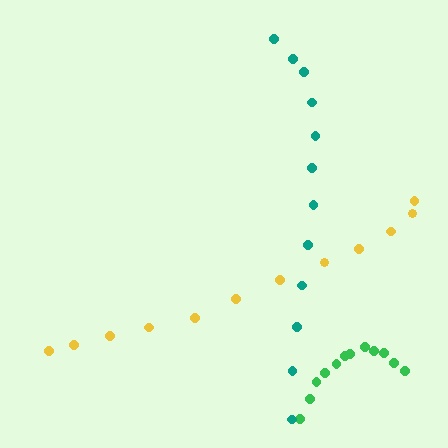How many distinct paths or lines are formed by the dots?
There are 3 distinct paths.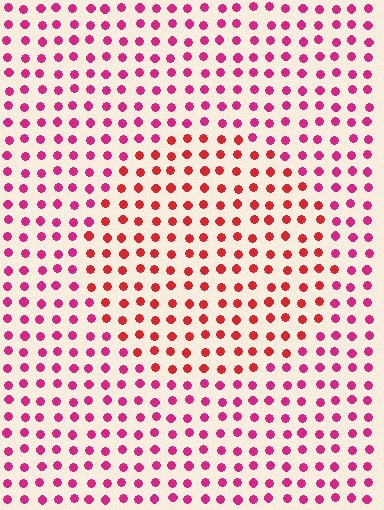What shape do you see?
I see a circle.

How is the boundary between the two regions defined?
The boundary is defined purely by a slight shift in hue (about 31 degrees). Spacing, size, and orientation are identical on both sides.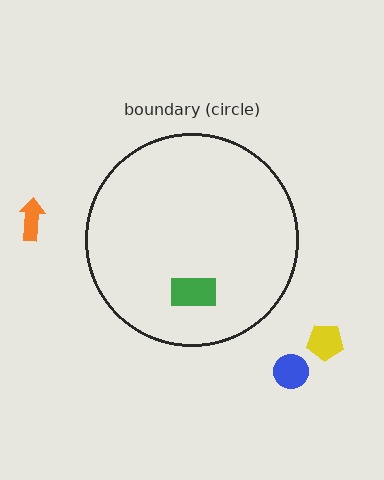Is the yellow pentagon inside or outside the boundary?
Outside.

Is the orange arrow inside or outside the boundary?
Outside.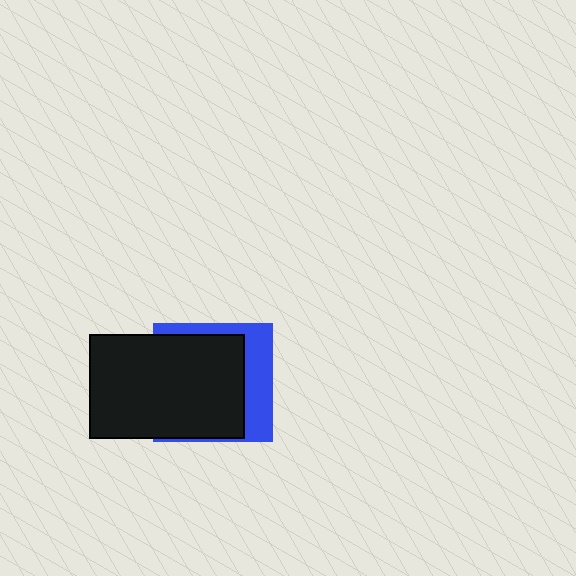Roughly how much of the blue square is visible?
A small part of it is visible (roughly 31%).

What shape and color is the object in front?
The object in front is a black rectangle.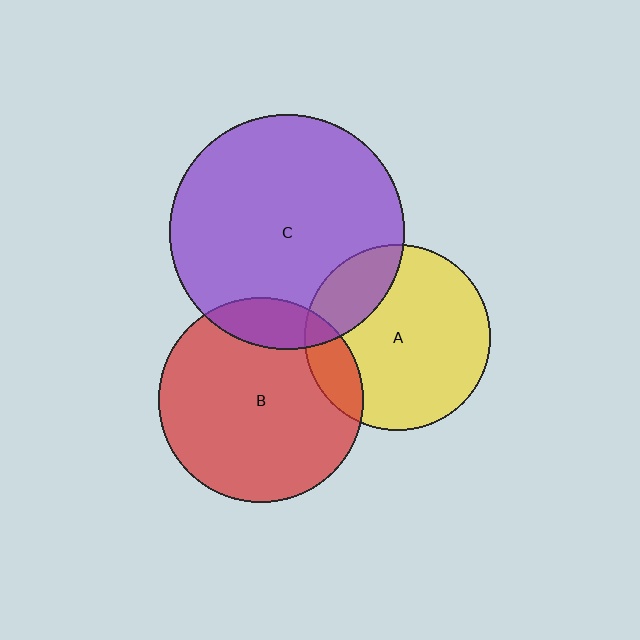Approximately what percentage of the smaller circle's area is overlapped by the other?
Approximately 20%.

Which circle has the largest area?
Circle C (purple).